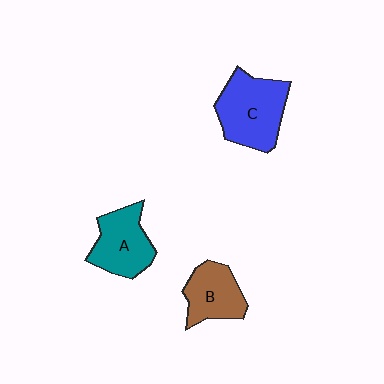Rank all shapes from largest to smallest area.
From largest to smallest: C (blue), A (teal), B (brown).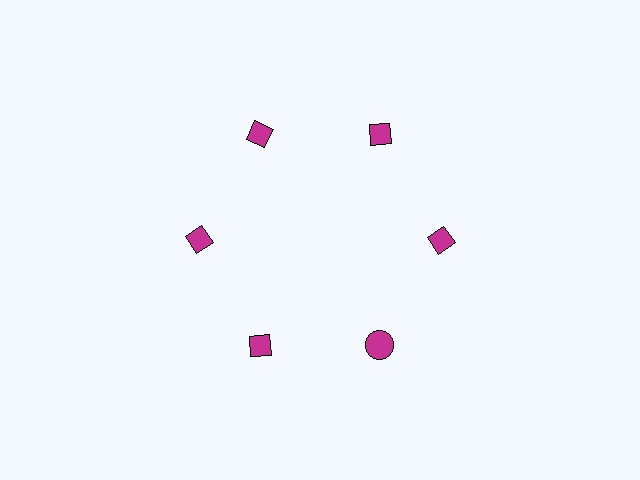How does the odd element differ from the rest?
It has a different shape: circle instead of diamond.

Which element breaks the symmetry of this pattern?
The magenta circle at roughly the 5 o'clock position breaks the symmetry. All other shapes are magenta diamonds.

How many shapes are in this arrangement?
There are 6 shapes arranged in a ring pattern.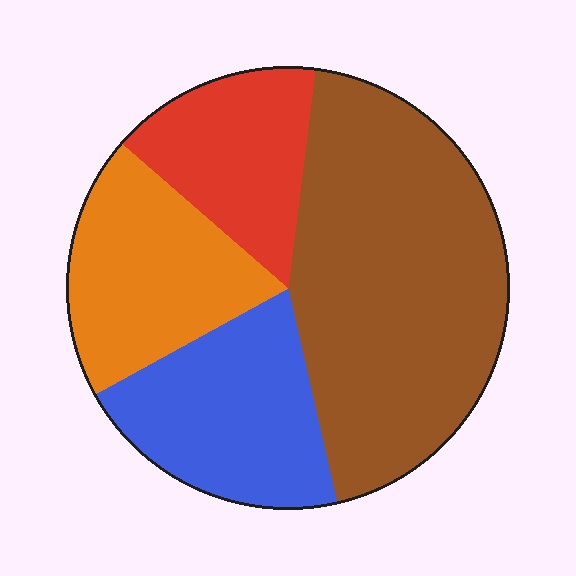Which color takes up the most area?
Brown, at roughly 45%.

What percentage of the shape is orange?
Orange takes up about one fifth (1/5) of the shape.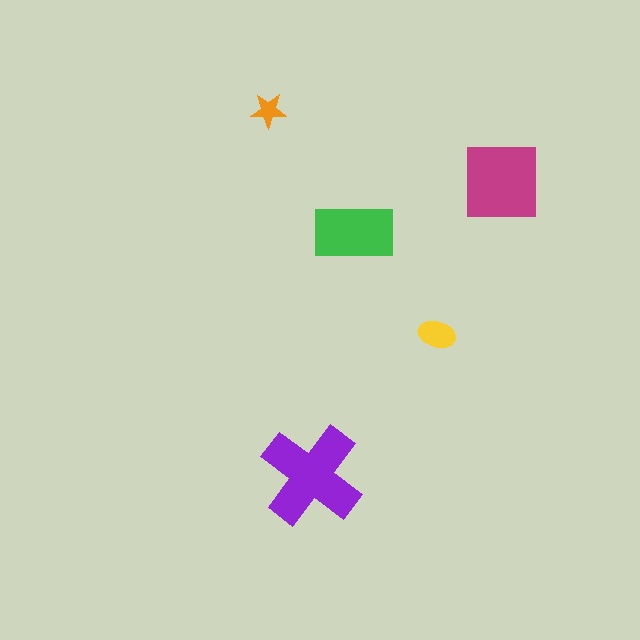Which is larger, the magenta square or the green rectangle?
The magenta square.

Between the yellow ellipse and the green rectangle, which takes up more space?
The green rectangle.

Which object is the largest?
The purple cross.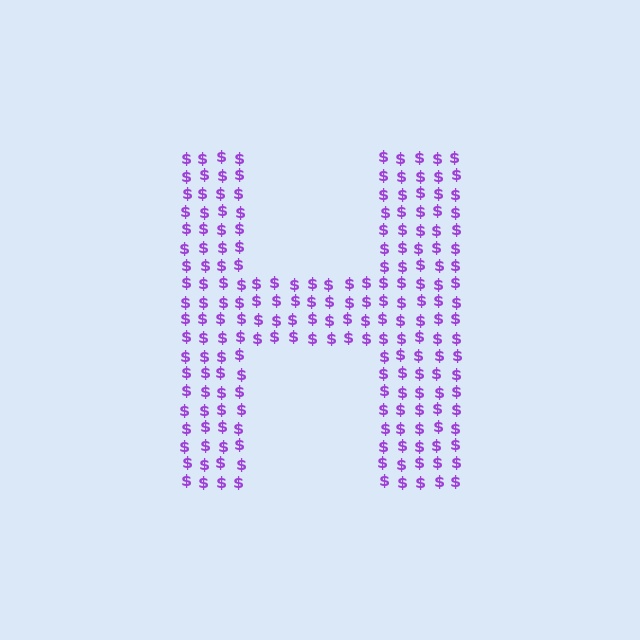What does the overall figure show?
The overall figure shows the letter H.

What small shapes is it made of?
It is made of small dollar signs.